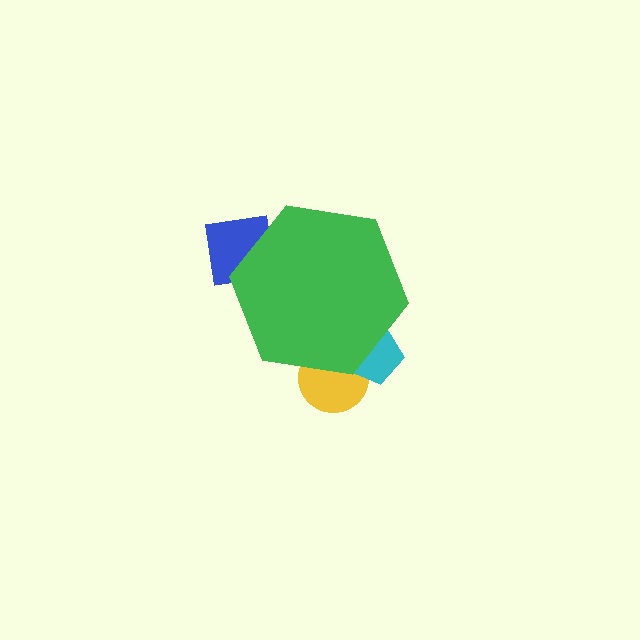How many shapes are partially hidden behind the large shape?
3 shapes are partially hidden.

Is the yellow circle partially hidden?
Yes, the yellow circle is partially hidden behind the green hexagon.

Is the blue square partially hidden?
Yes, the blue square is partially hidden behind the green hexagon.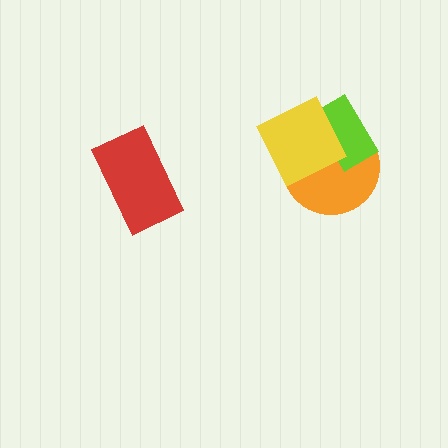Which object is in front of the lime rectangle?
The yellow diamond is in front of the lime rectangle.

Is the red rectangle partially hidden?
No, no other shape covers it.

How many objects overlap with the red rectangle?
0 objects overlap with the red rectangle.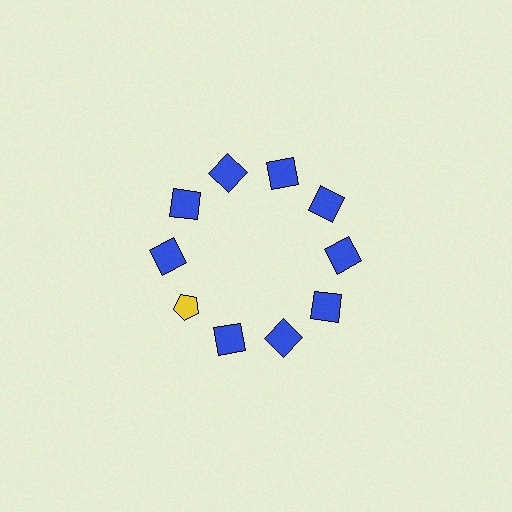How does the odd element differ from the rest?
It differs in both color (yellow instead of blue) and shape (pentagon instead of square).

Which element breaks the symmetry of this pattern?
The yellow pentagon at roughly the 8 o'clock position breaks the symmetry. All other shapes are blue squares.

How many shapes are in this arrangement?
There are 10 shapes arranged in a ring pattern.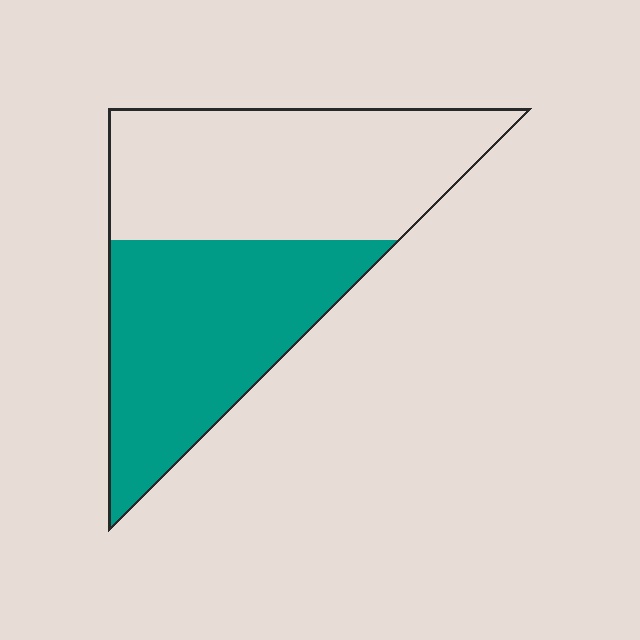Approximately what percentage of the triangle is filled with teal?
Approximately 45%.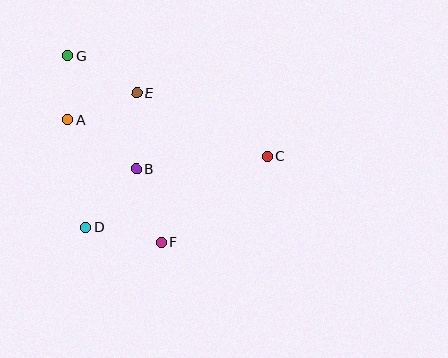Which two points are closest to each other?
Points A and G are closest to each other.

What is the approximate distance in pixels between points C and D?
The distance between C and D is approximately 195 pixels.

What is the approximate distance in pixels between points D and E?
The distance between D and E is approximately 144 pixels.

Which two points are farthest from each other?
Points C and G are farthest from each other.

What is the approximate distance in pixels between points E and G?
The distance between E and G is approximately 78 pixels.